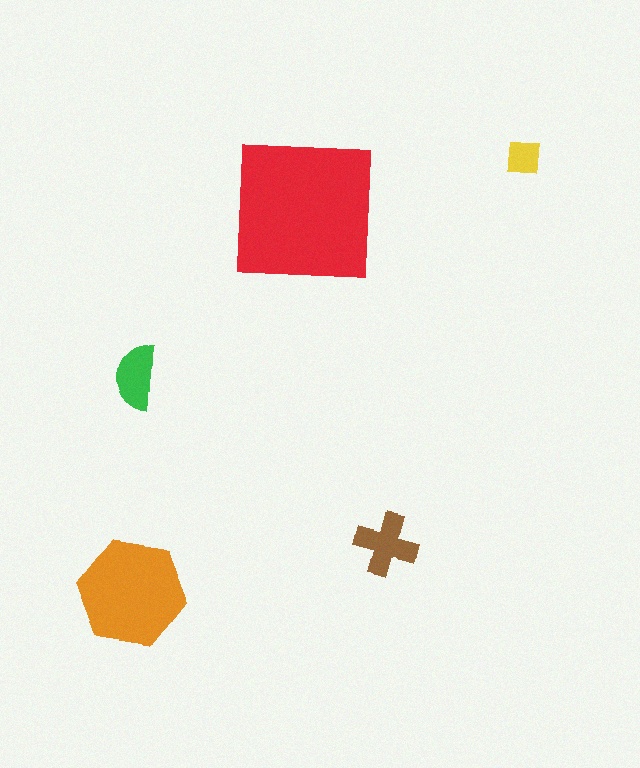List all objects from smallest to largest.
The yellow square, the green semicircle, the brown cross, the orange hexagon, the red square.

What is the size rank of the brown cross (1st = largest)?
3rd.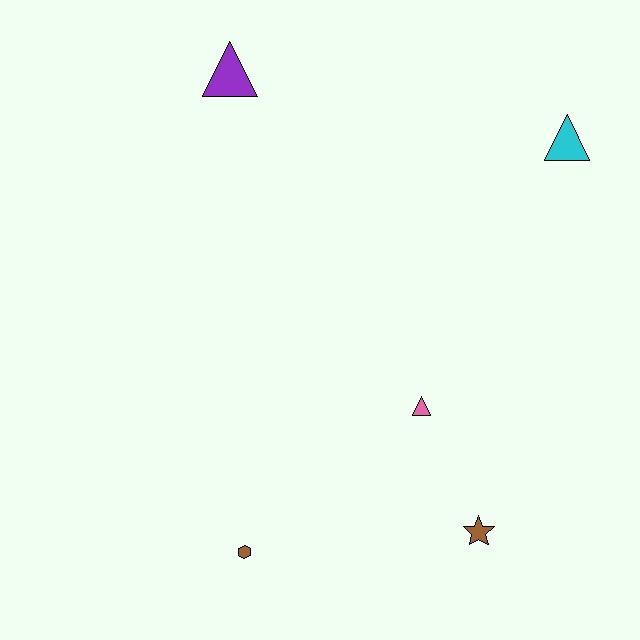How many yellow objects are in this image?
There are no yellow objects.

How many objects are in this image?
There are 5 objects.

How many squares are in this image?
There are no squares.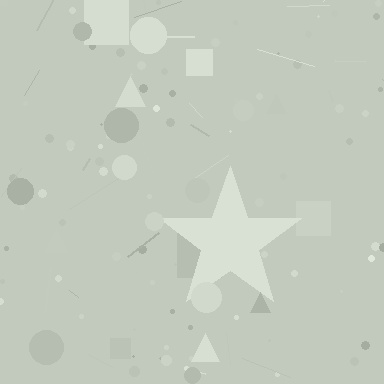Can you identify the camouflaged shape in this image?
The camouflaged shape is a star.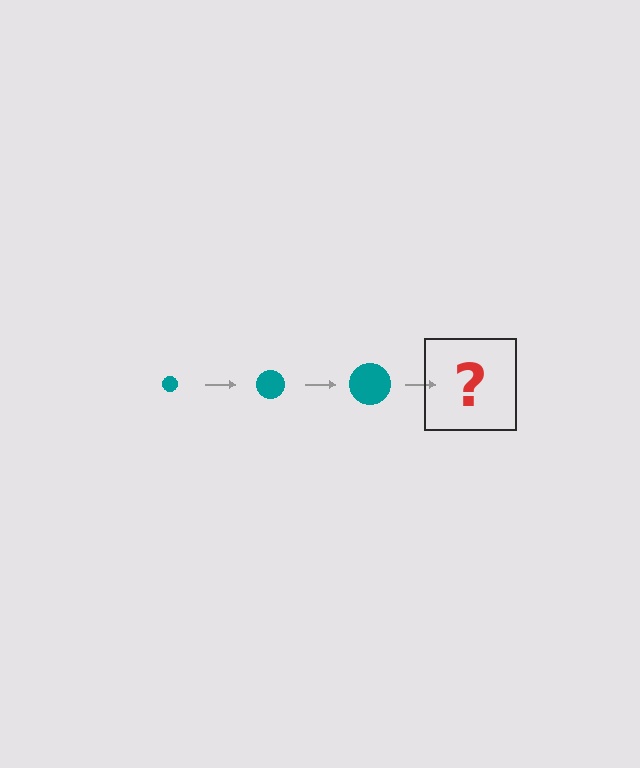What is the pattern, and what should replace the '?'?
The pattern is that the circle gets progressively larger each step. The '?' should be a teal circle, larger than the previous one.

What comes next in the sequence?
The next element should be a teal circle, larger than the previous one.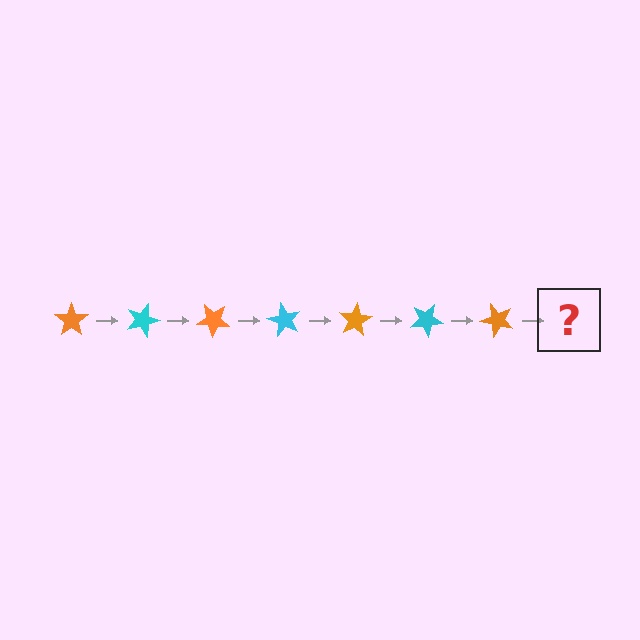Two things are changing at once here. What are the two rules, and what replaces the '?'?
The two rules are that it rotates 20 degrees each step and the color cycles through orange and cyan. The '?' should be a cyan star, rotated 140 degrees from the start.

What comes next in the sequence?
The next element should be a cyan star, rotated 140 degrees from the start.